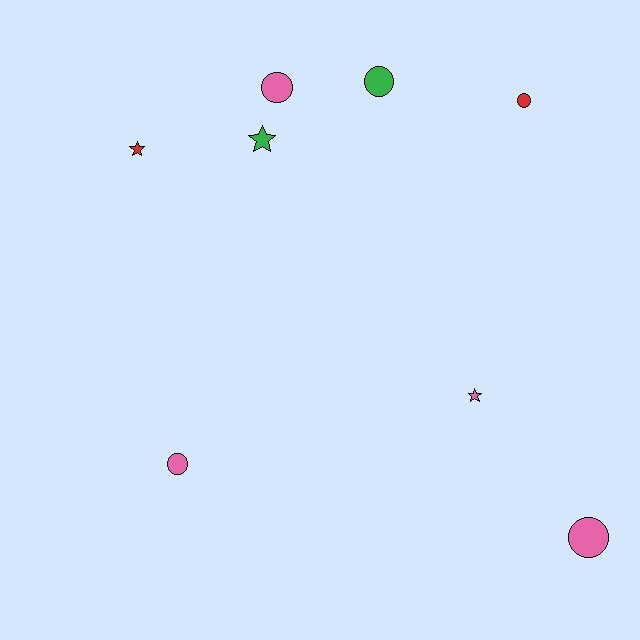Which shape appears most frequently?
Circle, with 5 objects.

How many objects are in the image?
There are 8 objects.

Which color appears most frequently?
Pink, with 4 objects.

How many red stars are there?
There is 1 red star.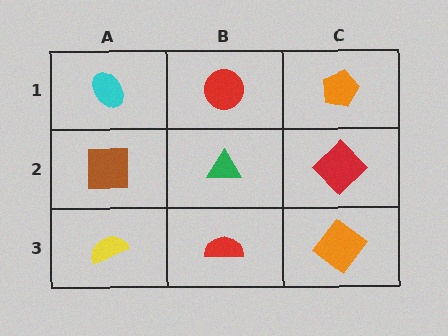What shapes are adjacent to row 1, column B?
A green triangle (row 2, column B), a cyan ellipse (row 1, column A), an orange pentagon (row 1, column C).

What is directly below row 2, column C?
An orange diamond.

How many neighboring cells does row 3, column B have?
3.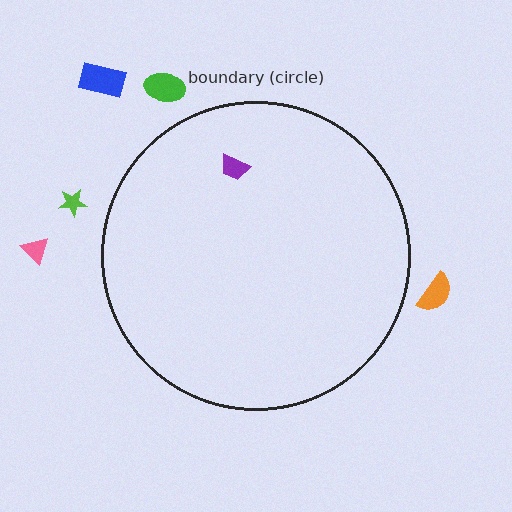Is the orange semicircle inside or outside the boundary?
Outside.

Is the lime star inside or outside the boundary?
Outside.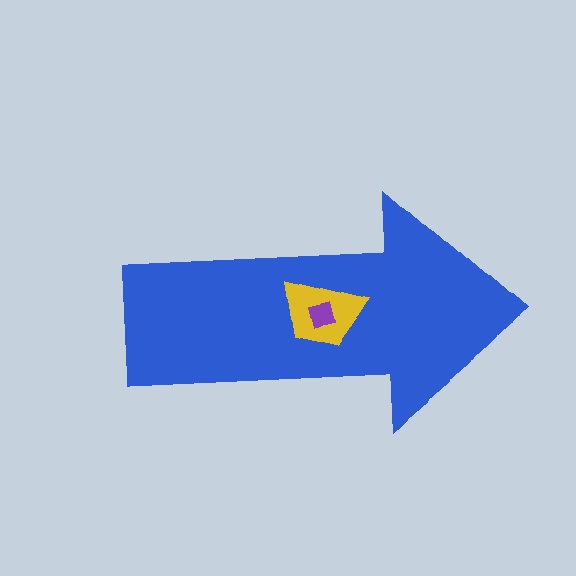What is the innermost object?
The purple square.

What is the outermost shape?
The blue arrow.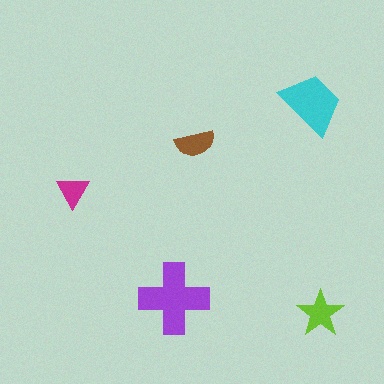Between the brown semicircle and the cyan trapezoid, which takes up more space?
The cyan trapezoid.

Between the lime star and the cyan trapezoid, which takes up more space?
The cyan trapezoid.